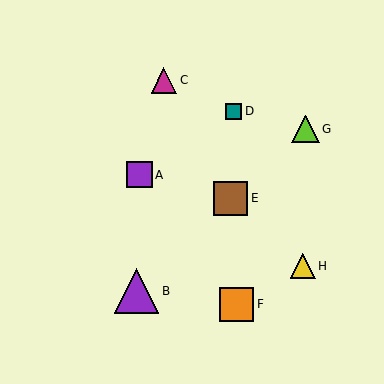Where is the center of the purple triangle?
The center of the purple triangle is at (137, 291).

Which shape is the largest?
The purple triangle (labeled B) is the largest.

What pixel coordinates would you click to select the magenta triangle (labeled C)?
Click at (164, 80) to select the magenta triangle C.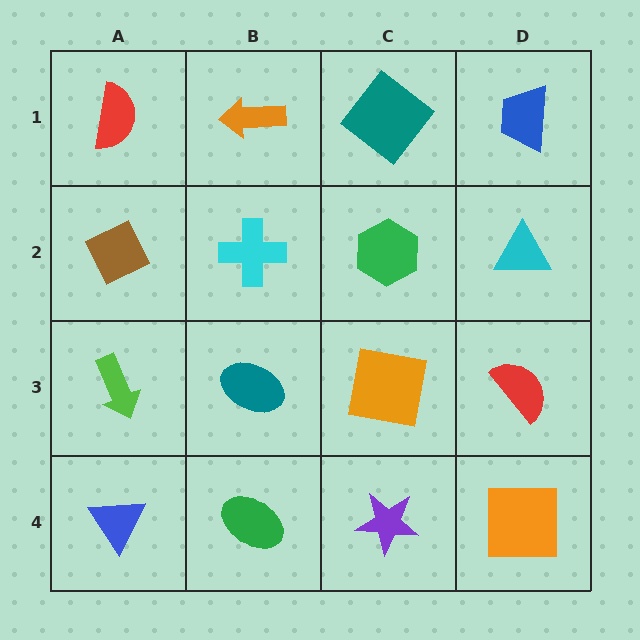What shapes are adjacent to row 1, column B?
A cyan cross (row 2, column B), a red semicircle (row 1, column A), a teal diamond (row 1, column C).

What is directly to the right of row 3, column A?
A teal ellipse.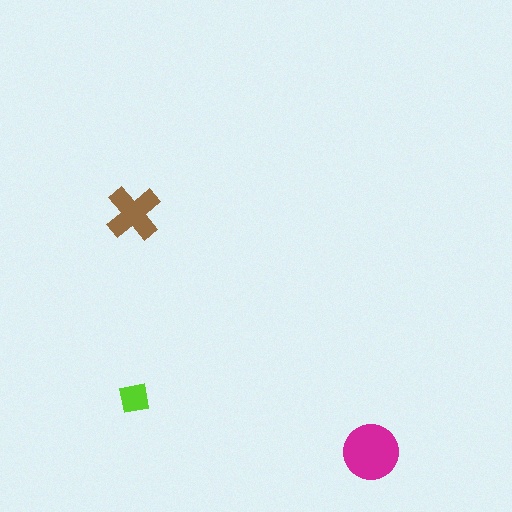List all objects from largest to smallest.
The magenta circle, the brown cross, the lime square.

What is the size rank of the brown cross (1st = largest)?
2nd.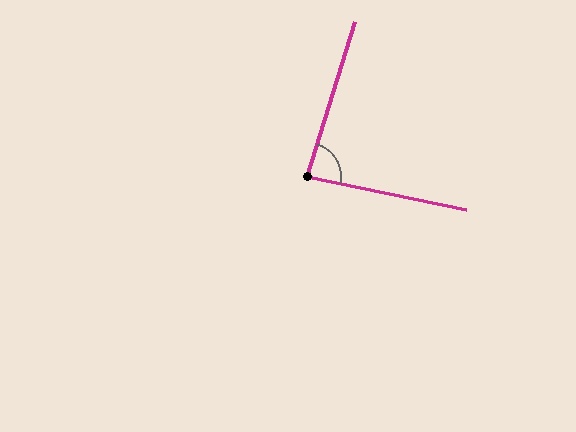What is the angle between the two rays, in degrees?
Approximately 85 degrees.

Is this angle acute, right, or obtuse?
It is acute.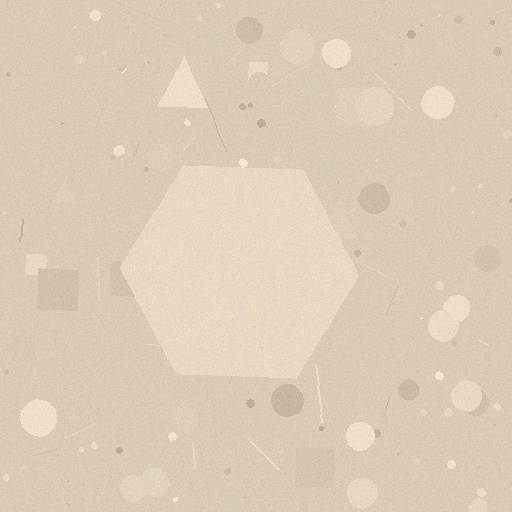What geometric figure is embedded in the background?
A hexagon is embedded in the background.